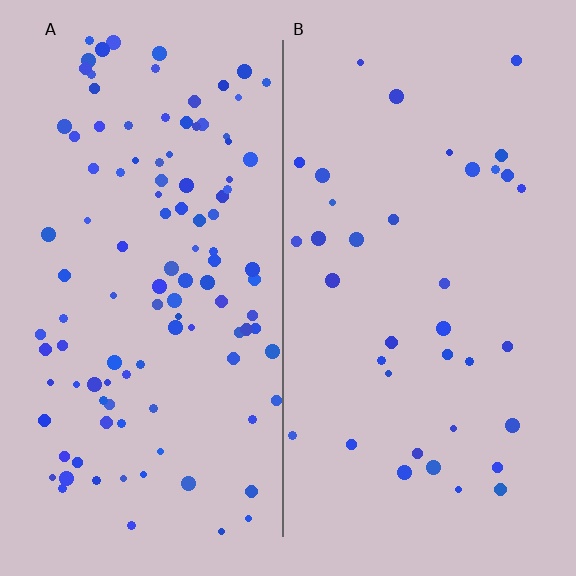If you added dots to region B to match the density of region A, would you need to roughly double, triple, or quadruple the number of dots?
Approximately triple.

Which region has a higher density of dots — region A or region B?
A (the left).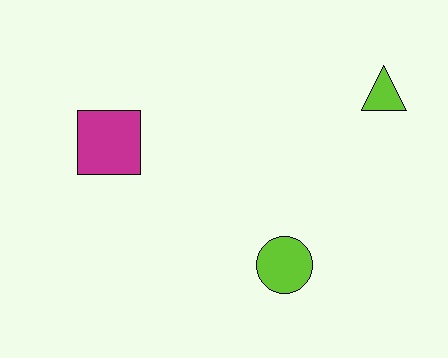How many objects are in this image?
There are 3 objects.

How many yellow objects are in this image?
There are no yellow objects.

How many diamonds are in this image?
There are no diamonds.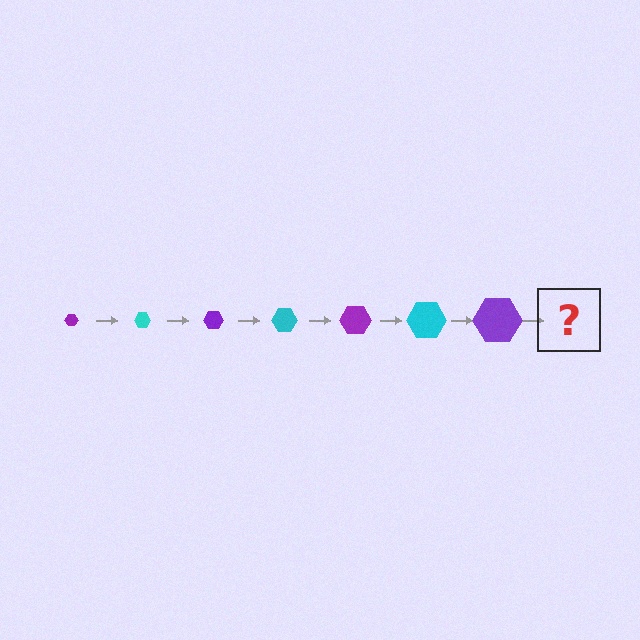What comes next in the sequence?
The next element should be a cyan hexagon, larger than the previous one.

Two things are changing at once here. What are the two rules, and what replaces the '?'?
The two rules are that the hexagon grows larger each step and the color cycles through purple and cyan. The '?' should be a cyan hexagon, larger than the previous one.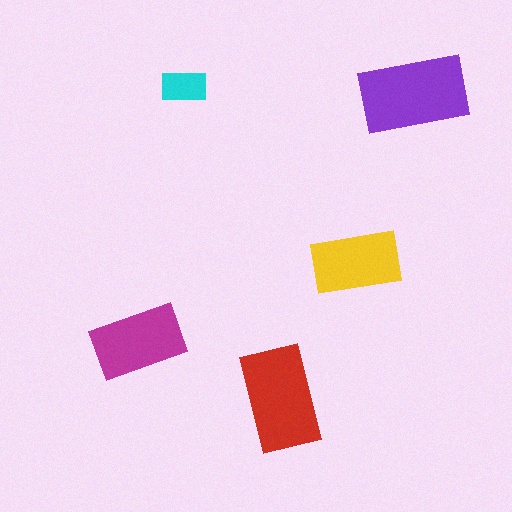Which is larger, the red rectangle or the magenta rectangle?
The red one.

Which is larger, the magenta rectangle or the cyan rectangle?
The magenta one.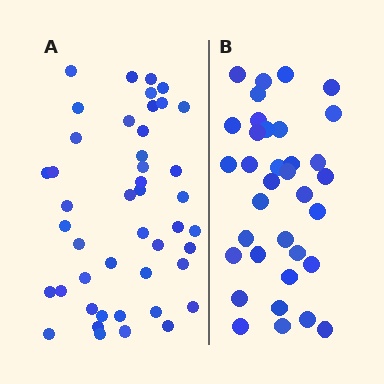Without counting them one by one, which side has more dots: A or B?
Region A (the left region) has more dots.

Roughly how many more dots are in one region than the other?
Region A has roughly 10 or so more dots than region B.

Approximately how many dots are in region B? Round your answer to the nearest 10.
About 40 dots. (The exact count is 35, which rounds to 40.)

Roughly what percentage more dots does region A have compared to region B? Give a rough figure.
About 30% more.